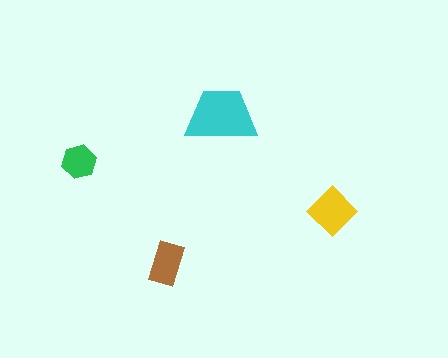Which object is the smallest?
The green hexagon.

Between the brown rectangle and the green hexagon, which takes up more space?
The brown rectangle.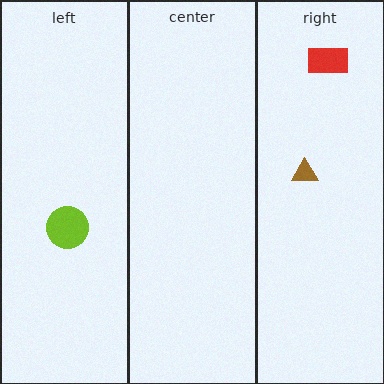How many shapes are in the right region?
2.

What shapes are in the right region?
The brown triangle, the red rectangle.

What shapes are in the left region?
The lime circle.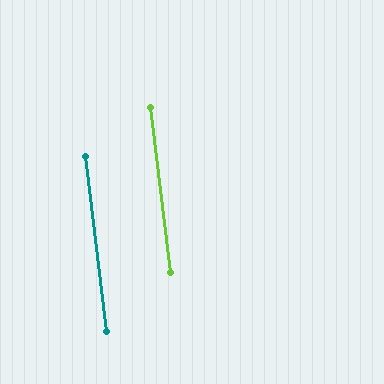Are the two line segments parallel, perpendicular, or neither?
Parallel — their directions differ by only 0.0°.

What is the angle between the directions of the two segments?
Approximately 0 degrees.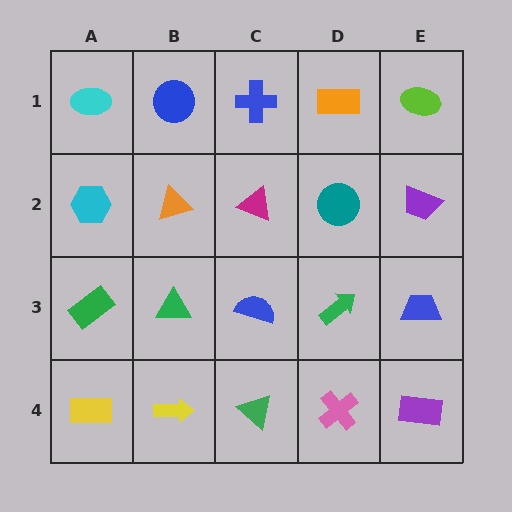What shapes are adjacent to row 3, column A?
A cyan hexagon (row 2, column A), a yellow rectangle (row 4, column A), a green triangle (row 3, column B).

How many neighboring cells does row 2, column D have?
4.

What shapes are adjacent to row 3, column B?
An orange triangle (row 2, column B), a yellow arrow (row 4, column B), a green rectangle (row 3, column A), a blue semicircle (row 3, column C).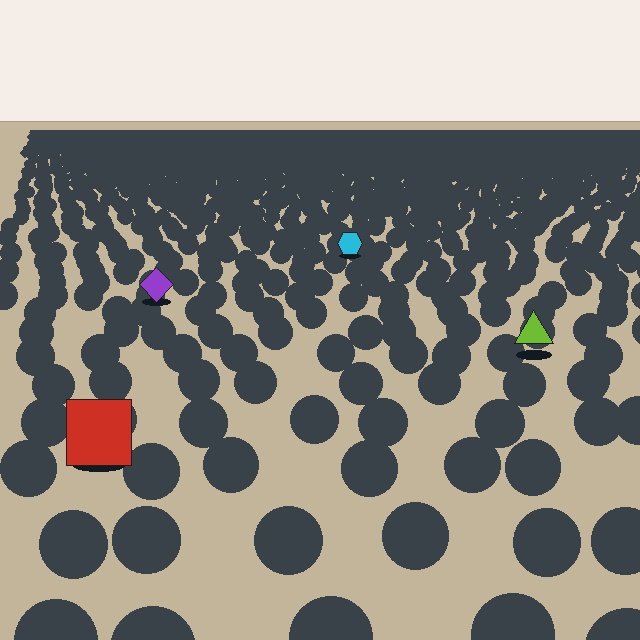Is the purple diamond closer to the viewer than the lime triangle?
No. The lime triangle is closer — you can tell from the texture gradient: the ground texture is coarser near it.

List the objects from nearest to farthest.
From nearest to farthest: the red square, the lime triangle, the purple diamond, the cyan hexagon.